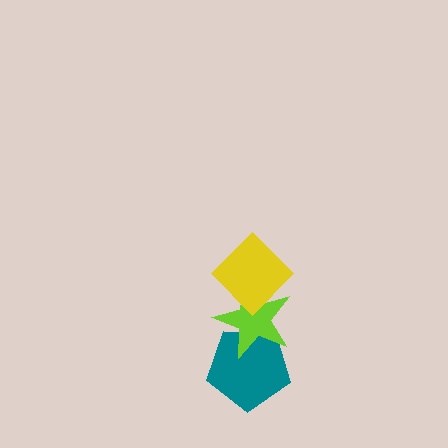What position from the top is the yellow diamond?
The yellow diamond is 1st from the top.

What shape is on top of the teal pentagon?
The lime star is on top of the teal pentagon.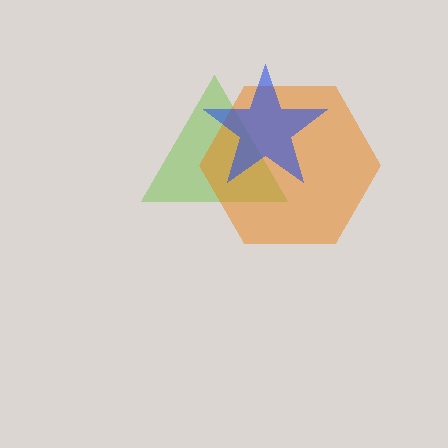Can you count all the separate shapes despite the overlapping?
Yes, there are 3 separate shapes.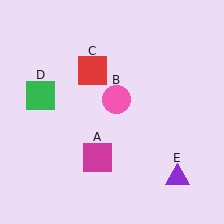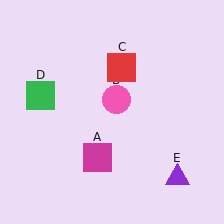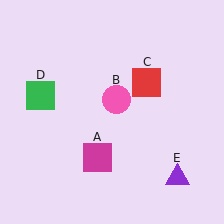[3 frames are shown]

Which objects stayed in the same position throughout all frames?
Magenta square (object A) and pink circle (object B) and green square (object D) and purple triangle (object E) remained stationary.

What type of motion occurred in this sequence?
The red square (object C) rotated clockwise around the center of the scene.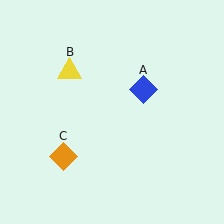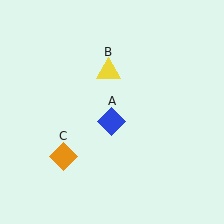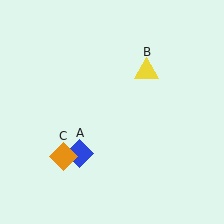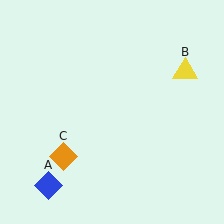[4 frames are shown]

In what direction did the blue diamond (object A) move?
The blue diamond (object A) moved down and to the left.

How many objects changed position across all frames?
2 objects changed position: blue diamond (object A), yellow triangle (object B).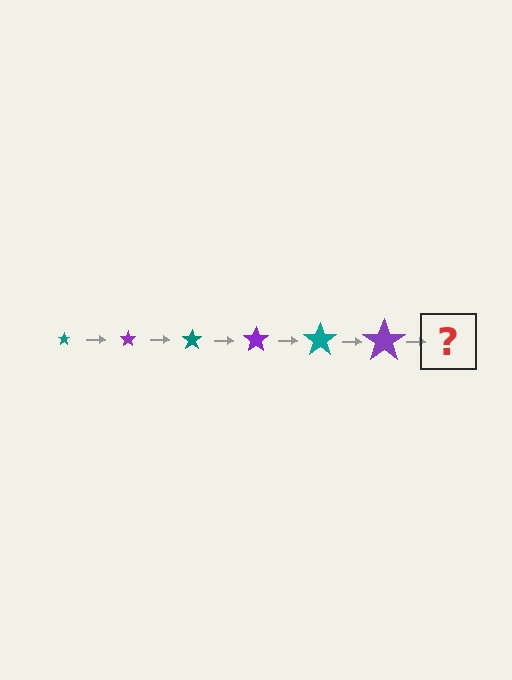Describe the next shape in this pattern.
It should be a teal star, larger than the previous one.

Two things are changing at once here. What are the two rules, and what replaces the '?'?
The two rules are that the star grows larger each step and the color cycles through teal and purple. The '?' should be a teal star, larger than the previous one.